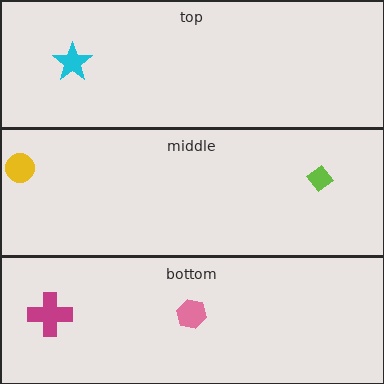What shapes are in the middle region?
The lime diamond, the yellow circle.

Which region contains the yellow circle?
The middle region.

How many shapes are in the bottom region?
2.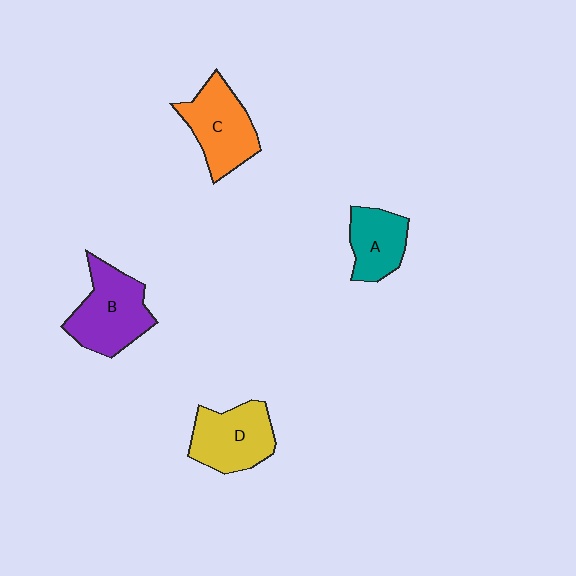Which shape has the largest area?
Shape B (purple).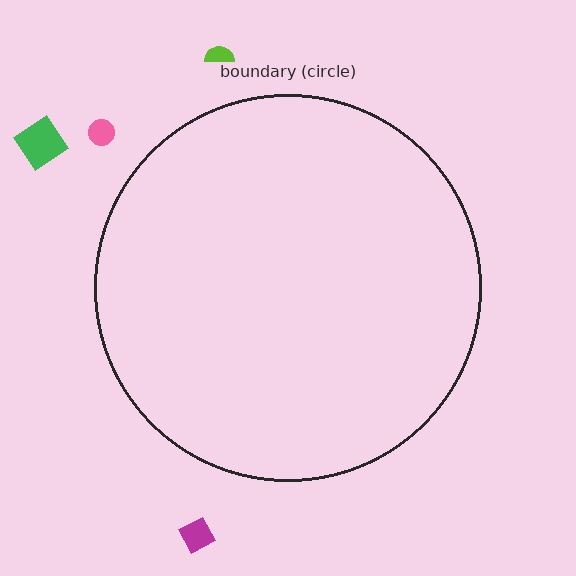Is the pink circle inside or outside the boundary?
Outside.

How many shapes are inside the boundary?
0 inside, 4 outside.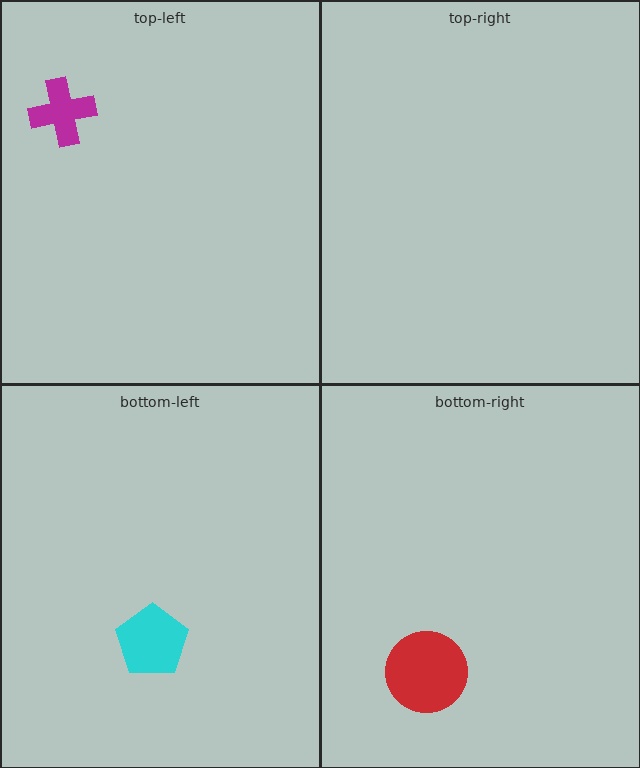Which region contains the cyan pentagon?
The bottom-left region.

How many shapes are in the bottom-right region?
1.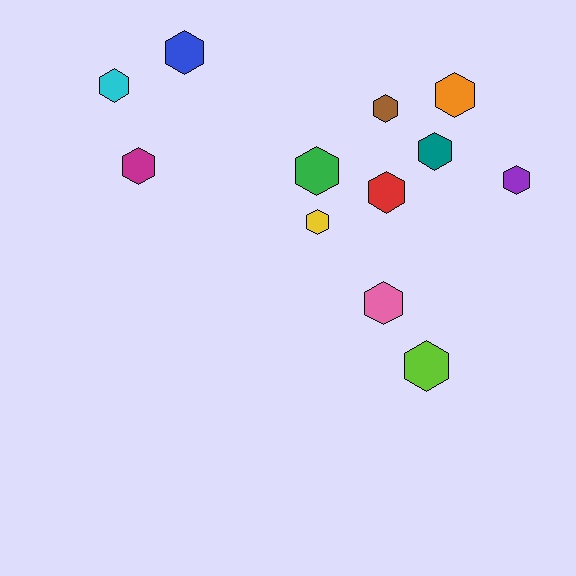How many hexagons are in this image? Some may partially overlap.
There are 12 hexagons.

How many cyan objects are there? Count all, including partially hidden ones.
There is 1 cyan object.